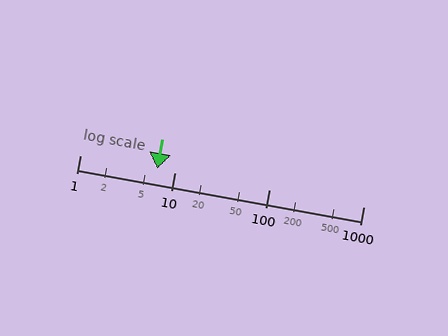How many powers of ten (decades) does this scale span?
The scale spans 3 decades, from 1 to 1000.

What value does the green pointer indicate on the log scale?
The pointer indicates approximately 6.6.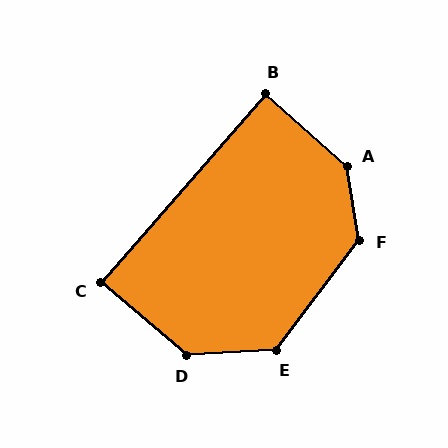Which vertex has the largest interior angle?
A, at approximately 141 degrees.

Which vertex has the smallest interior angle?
C, at approximately 89 degrees.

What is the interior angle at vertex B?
Approximately 90 degrees (approximately right).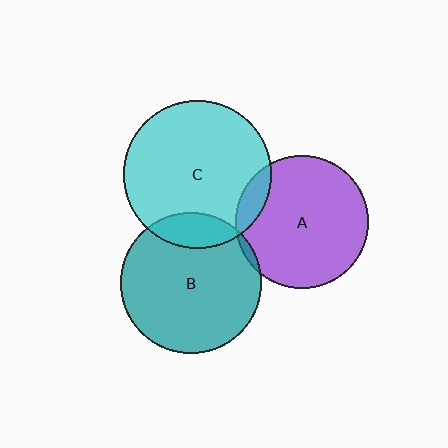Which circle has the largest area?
Circle C (cyan).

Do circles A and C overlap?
Yes.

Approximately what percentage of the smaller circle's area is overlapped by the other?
Approximately 10%.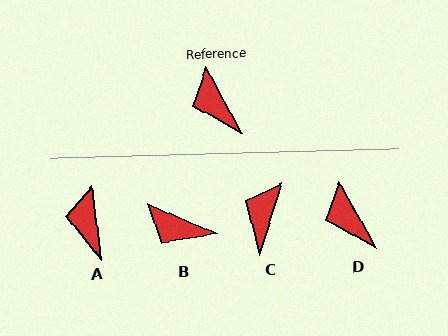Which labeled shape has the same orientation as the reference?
D.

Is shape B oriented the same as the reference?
No, it is off by about 37 degrees.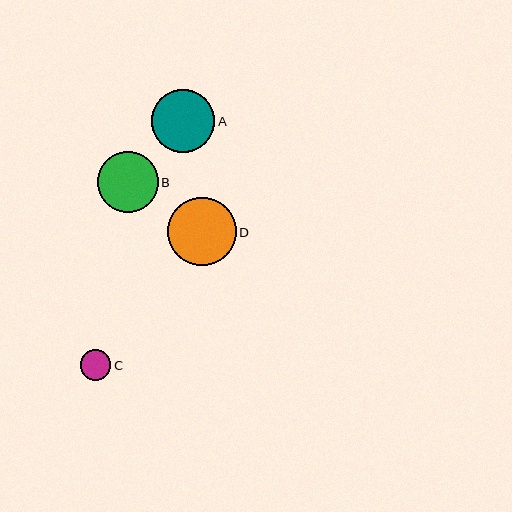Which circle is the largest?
Circle D is the largest with a size of approximately 69 pixels.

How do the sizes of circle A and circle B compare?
Circle A and circle B are approximately the same size.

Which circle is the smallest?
Circle C is the smallest with a size of approximately 31 pixels.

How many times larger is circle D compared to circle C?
Circle D is approximately 2.2 times the size of circle C.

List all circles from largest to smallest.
From largest to smallest: D, A, B, C.